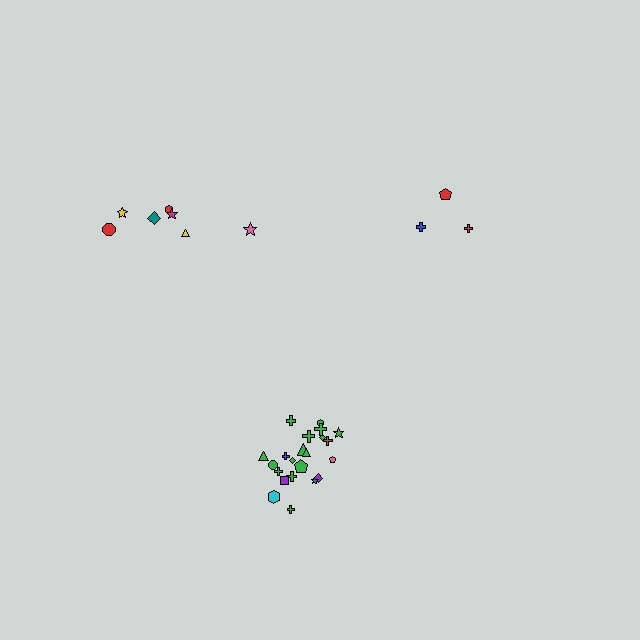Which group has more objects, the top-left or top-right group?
The top-left group.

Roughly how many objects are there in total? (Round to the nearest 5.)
Roughly 30 objects in total.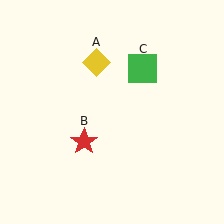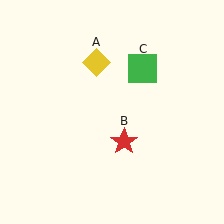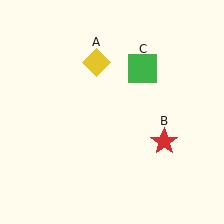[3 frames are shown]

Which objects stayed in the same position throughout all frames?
Yellow diamond (object A) and green square (object C) remained stationary.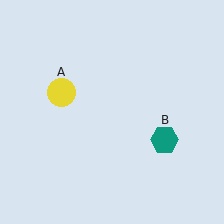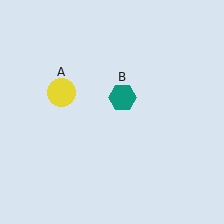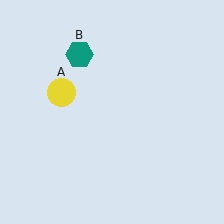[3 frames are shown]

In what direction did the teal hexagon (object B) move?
The teal hexagon (object B) moved up and to the left.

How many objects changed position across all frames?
1 object changed position: teal hexagon (object B).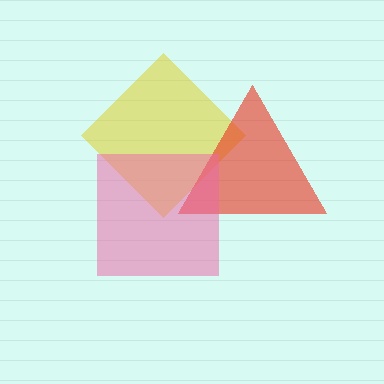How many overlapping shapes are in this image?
There are 3 overlapping shapes in the image.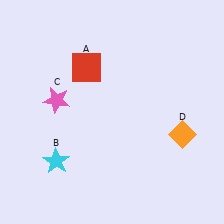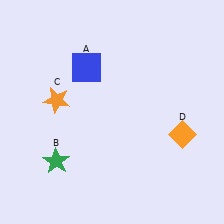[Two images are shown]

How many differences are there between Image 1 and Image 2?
There are 3 differences between the two images.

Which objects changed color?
A changed from red to blue. B changed from cyan to green. C changed from pink to orange.